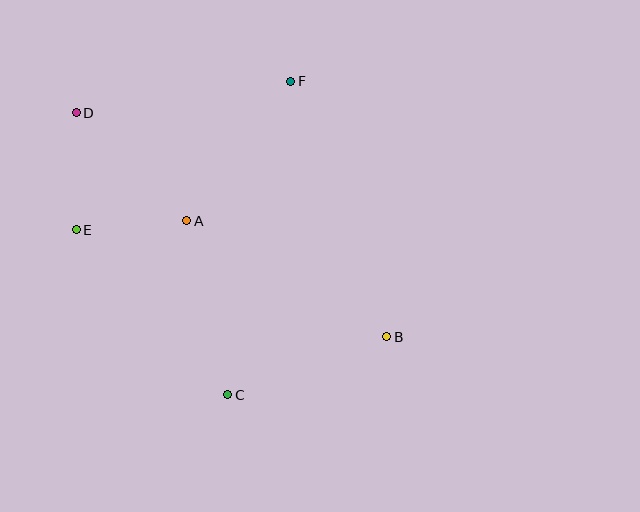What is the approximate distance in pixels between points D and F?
The distance between D and F is approximately 217 pixels.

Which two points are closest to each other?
Points A and E are closest to each other.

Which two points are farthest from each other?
Points B and D are farthest from each other.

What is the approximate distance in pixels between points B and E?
The distance between B and E is approximately 328 pixels.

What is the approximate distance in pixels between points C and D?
The distance between C and D is approximately 321 pixels.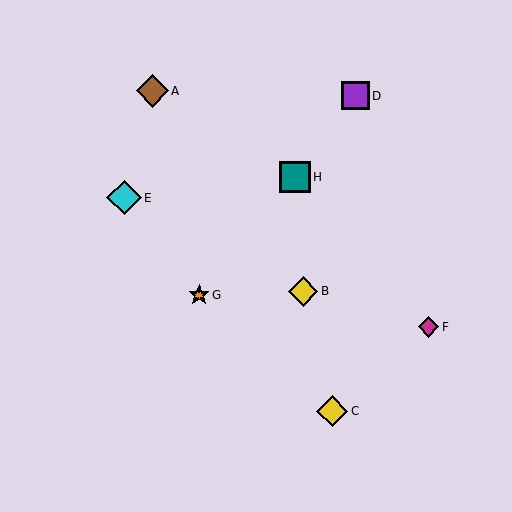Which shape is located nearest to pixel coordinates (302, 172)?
The teal square (labeled H) at (295, 177) is nearest to that location.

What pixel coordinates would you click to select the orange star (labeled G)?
Click at (199, 295) to select the orange star G.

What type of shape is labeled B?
Shape B is a yellow diamond.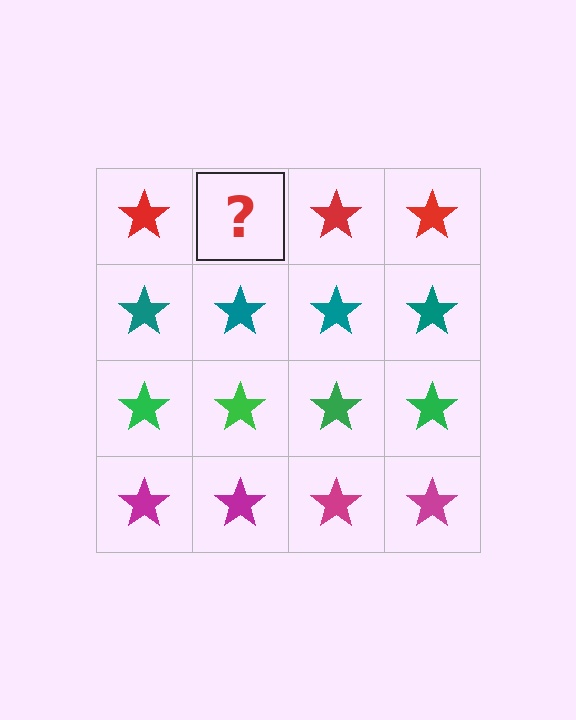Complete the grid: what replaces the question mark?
The question mark should be replaced with a red star.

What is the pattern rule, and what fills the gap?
The rule is that each row has a consistent color. The gap should be filled with a red star.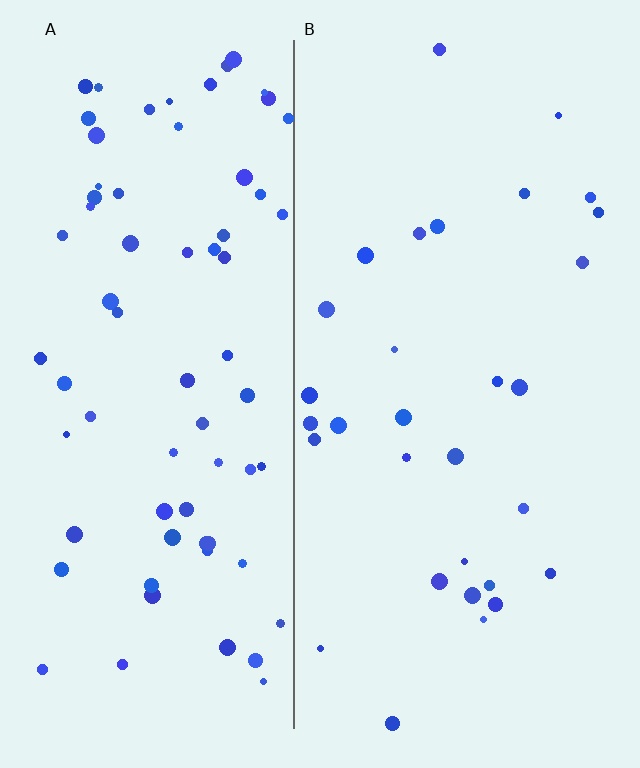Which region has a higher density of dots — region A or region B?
A (the left).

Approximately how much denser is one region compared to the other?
Approximately 2.3× — region A over region B.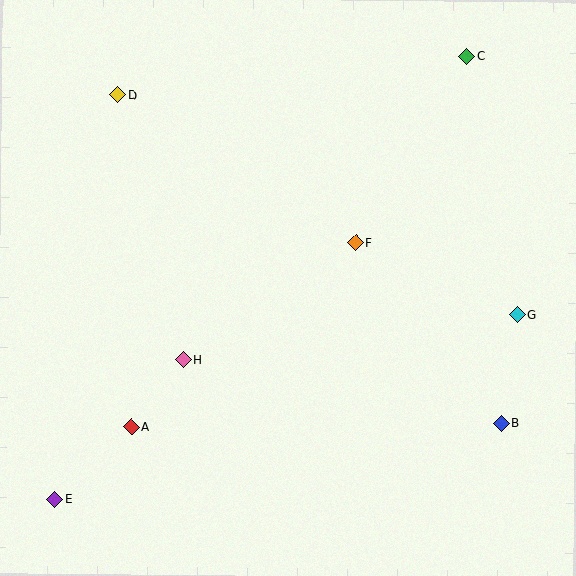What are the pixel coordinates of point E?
Point E is at (55, 499).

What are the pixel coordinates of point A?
Point A is at (131, 427).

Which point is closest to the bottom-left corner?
Point E is closest to the bottom-left corner.